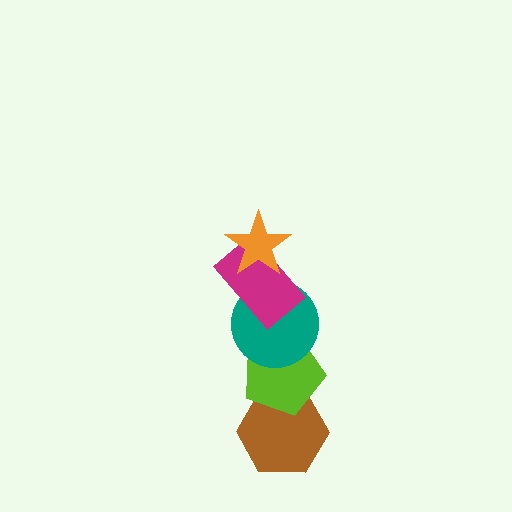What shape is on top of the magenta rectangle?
The orange star is on top of the magenta rectangle.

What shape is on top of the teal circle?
The magenta rectangle is on top of the teal circle.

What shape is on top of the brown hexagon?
The lime pentagon is on top of the brown hexagon.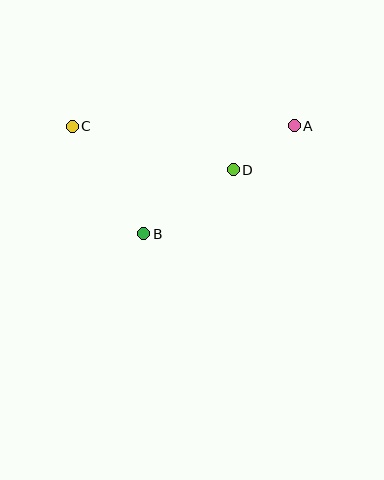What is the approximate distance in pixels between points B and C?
The distance between B and C is approximately 129 pixels.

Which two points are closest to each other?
Points A and D are closest to each other.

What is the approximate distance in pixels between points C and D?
The distance between C and D is approximately 167 pixels.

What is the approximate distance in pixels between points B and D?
The distance between B and D is approximately 110 pixels.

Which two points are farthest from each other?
Points A and C are farthest from each other.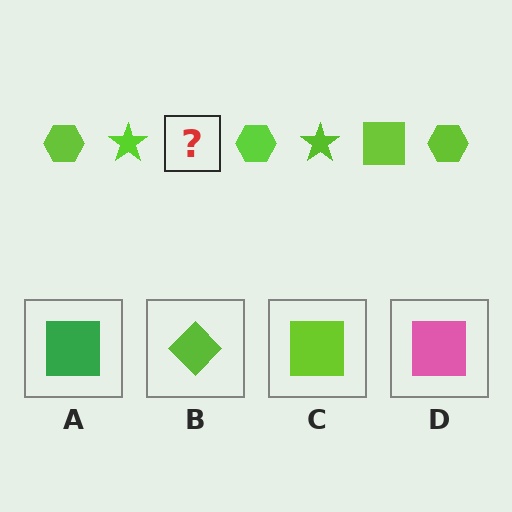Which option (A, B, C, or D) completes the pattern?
C.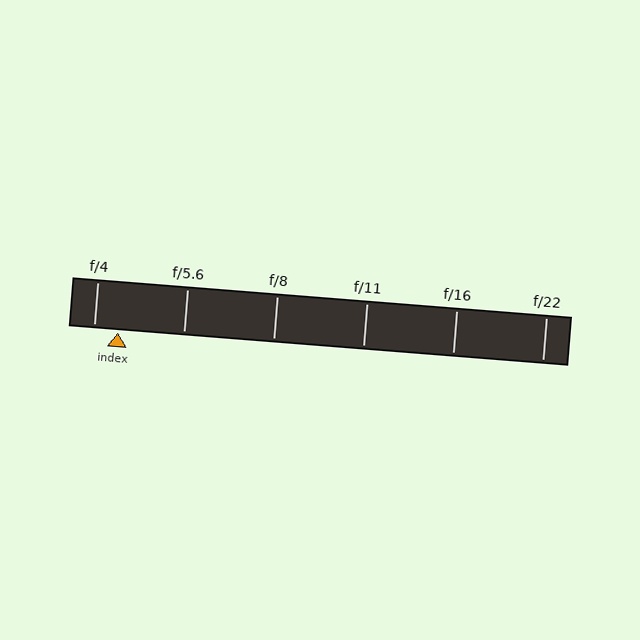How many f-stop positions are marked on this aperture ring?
There are 6 f-stop positions marked.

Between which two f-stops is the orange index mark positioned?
The index mark is between f/4 and f/5.6.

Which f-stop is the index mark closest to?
The index mark is closest to f/4.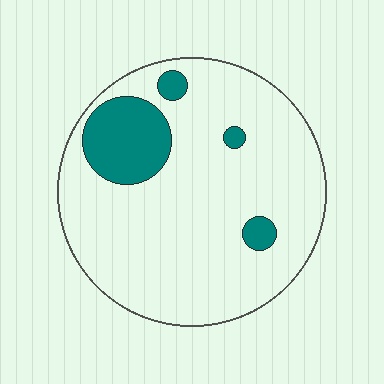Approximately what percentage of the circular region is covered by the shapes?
Approximately 15%.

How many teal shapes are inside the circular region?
4.